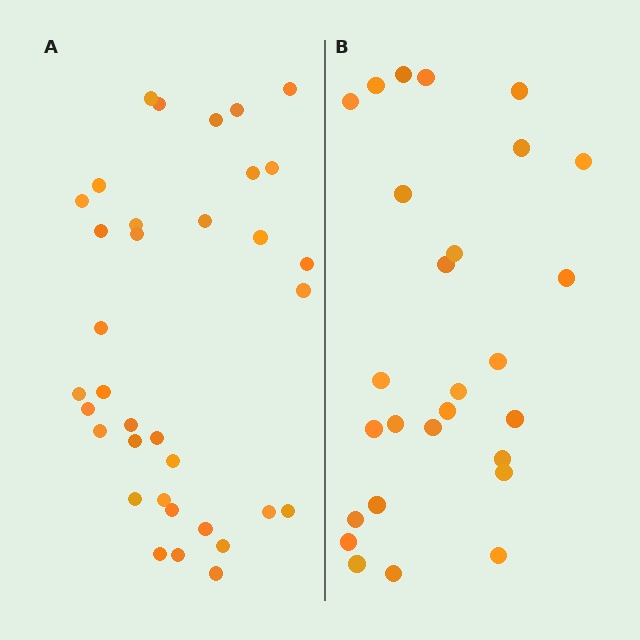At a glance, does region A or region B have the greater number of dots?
Region A (the left region) has more dots.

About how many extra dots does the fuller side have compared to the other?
Region A has roughly 8 or so more dots than region B.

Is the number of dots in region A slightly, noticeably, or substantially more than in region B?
Region A has noticeably more, but not dramatically so. The ratio is roughly 1.3 to 1.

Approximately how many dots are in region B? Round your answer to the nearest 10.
About 30 dots. (The exact count is 27, which rounds to 30.)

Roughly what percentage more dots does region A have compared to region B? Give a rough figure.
About 30% more.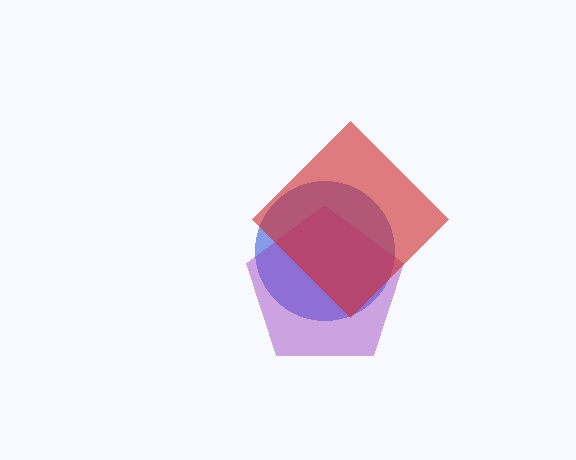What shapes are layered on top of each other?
The layered shapes are: a blue circle, a purple pentagon, a red diamond.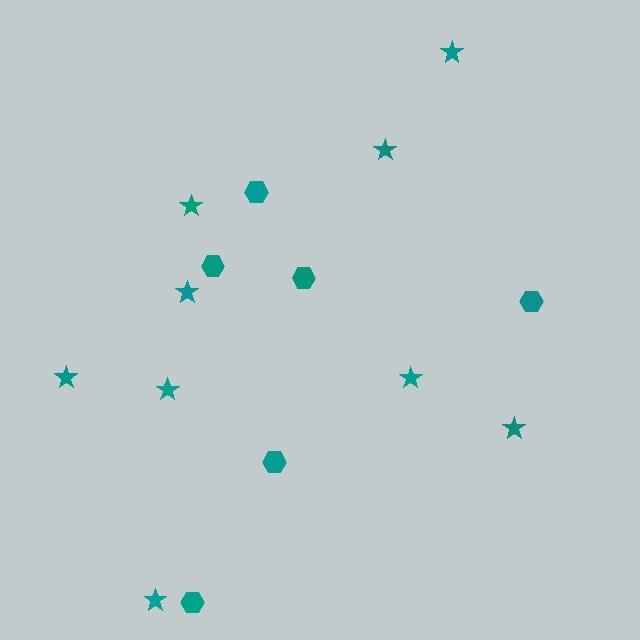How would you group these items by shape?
There are 2 groups: one group of hexagons (6) and one group of stars (9).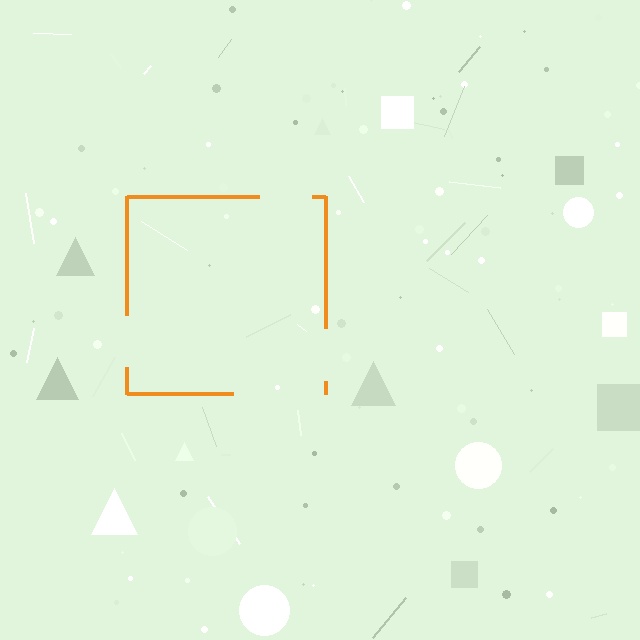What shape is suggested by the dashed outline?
The dashed outline suggests a square.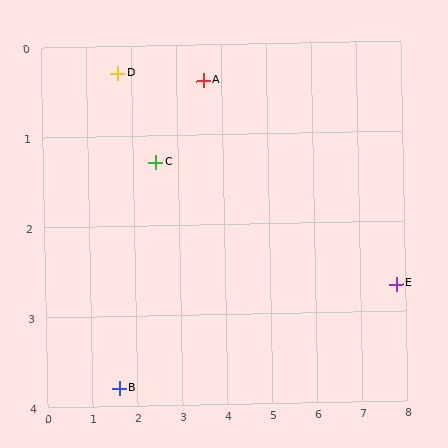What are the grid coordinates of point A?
Point A is at approximately (3.6, 0.4).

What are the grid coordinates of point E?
Point E is at approximately (7.8, 2.7).